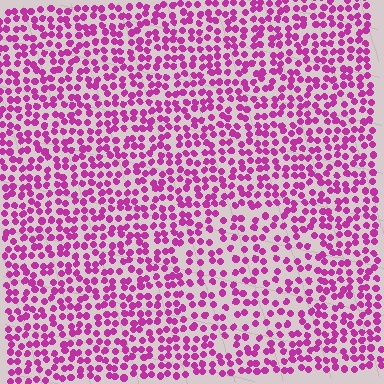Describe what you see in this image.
The image contains small magenta elements arranged at two different densities. A circle-shaped region is visible where the elements are less densely packed than the surrounding area.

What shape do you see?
I see a circle.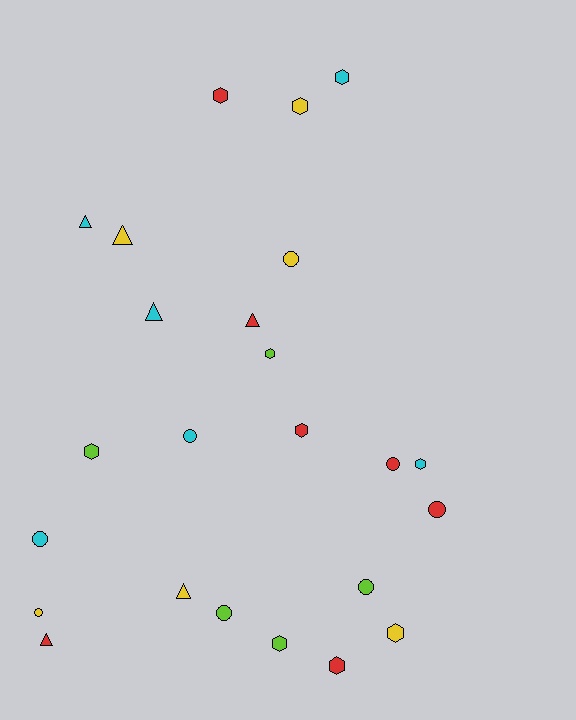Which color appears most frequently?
Red, with 7 objects.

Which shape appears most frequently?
Hexagon, with 10 objects.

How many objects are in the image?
There are 24 objects.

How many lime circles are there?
There are 2 lime circles.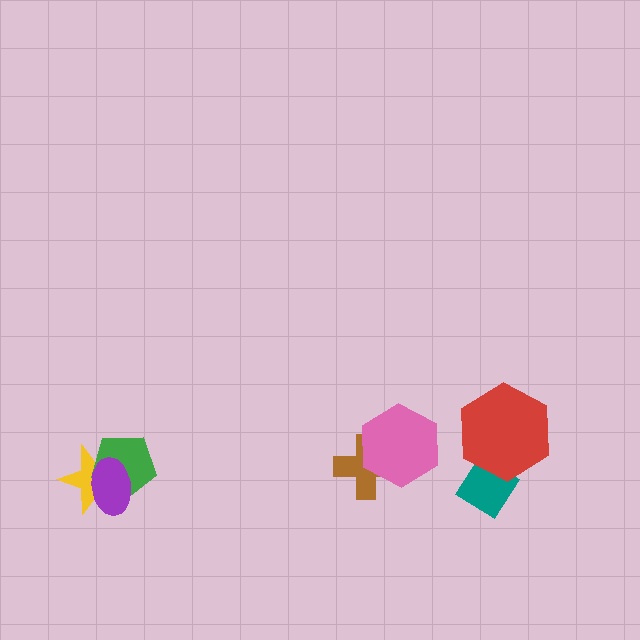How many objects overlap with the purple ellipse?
2 objects overlap with the purple ellipse.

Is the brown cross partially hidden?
Yes, it is partially covered by another shape.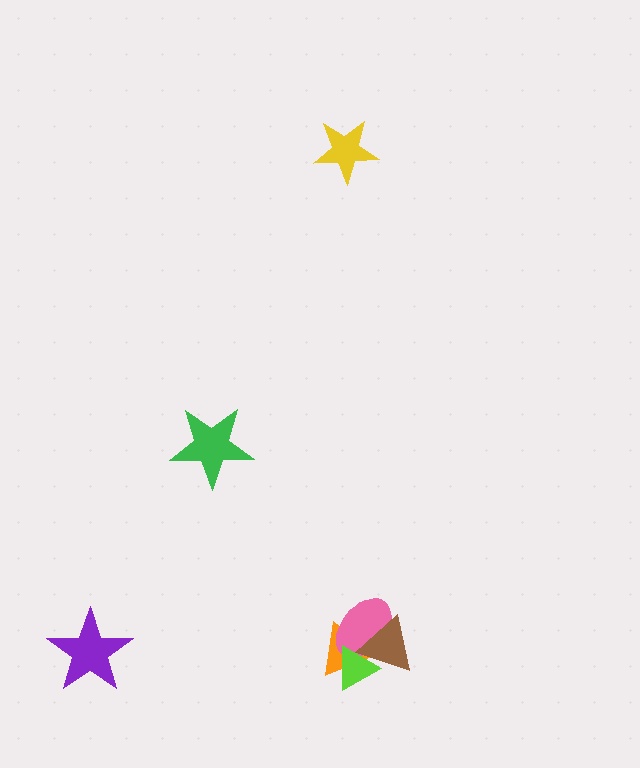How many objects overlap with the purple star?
0 objects overlap with the purple star.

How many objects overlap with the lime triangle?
3 objects overlap with the lime triangle.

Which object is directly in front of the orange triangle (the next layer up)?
The pink ellipse is directly in front of the orange triangle.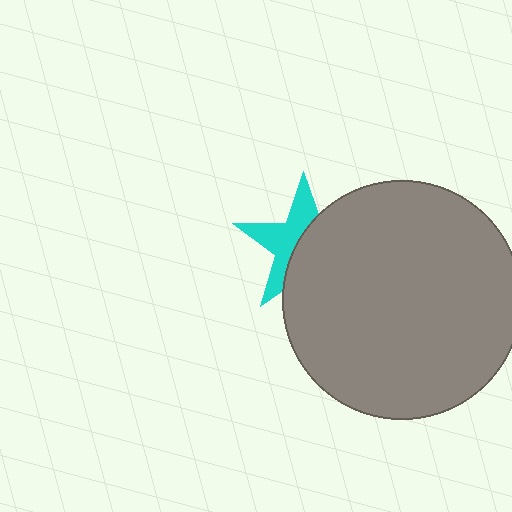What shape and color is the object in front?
The object in front is a gray circle.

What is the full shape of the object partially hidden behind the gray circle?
The partially hidden object is a cyan star.